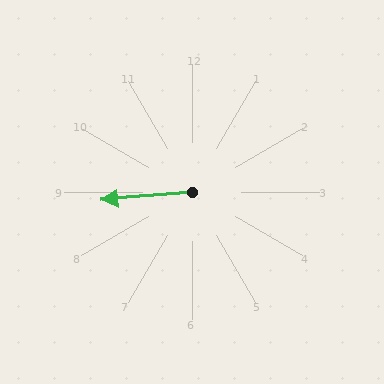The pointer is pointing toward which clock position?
Roughly 9 o'clock.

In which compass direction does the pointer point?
West.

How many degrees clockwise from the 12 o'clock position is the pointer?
Approximately 265 degrees.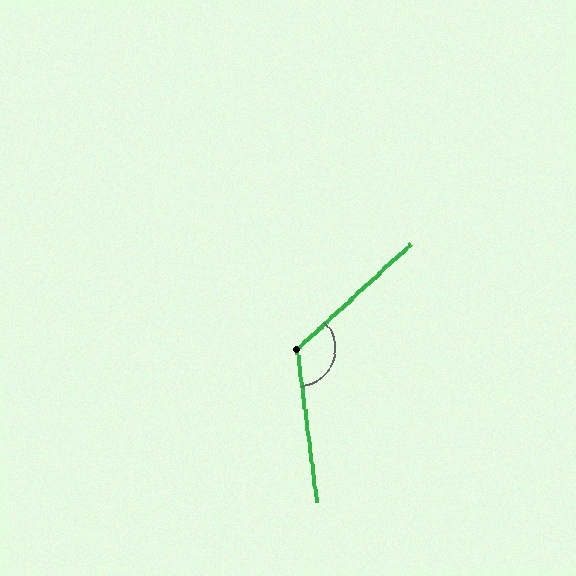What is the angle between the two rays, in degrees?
Approximately 126 degrees.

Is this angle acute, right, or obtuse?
It is obtuse.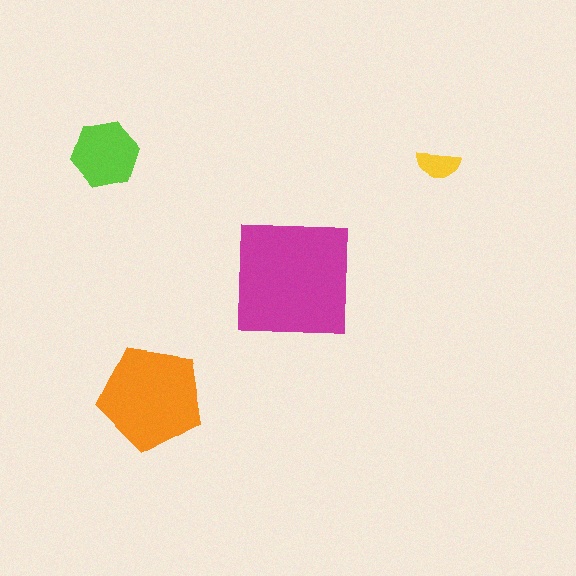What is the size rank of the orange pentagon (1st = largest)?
2nd.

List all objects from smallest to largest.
The yellow semicircle, the lime hexagon, the orange pentagon, the magenta square.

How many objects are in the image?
There are 4 objects in the image.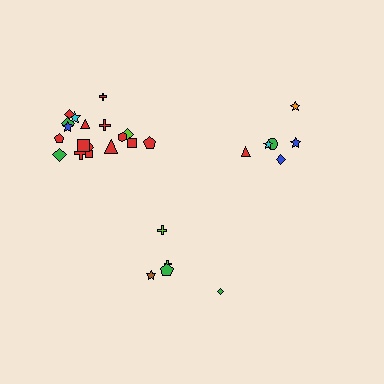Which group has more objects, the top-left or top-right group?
The top-left group.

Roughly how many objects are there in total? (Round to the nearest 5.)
Roughly 30 objects in total.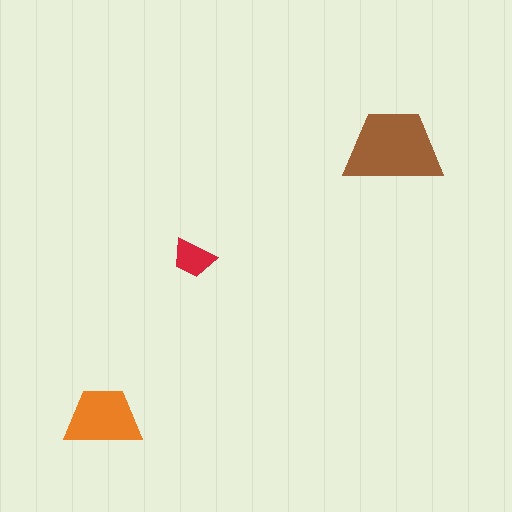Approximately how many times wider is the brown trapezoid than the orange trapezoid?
About 1.5 times wider.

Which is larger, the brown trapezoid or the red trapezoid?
The brown one.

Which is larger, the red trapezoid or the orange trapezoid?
The orange one.